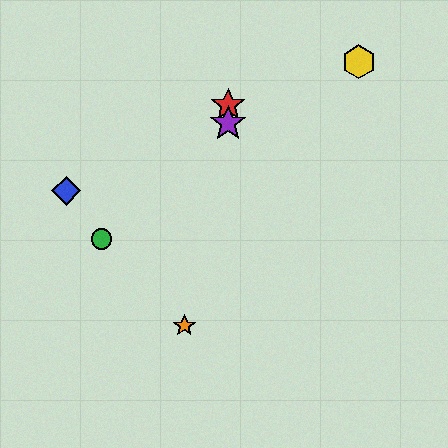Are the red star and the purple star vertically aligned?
Yes, both are at x≈228.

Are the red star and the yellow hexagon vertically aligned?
No, the red star is at x≈228 and the yellow hexagon is at x≈359.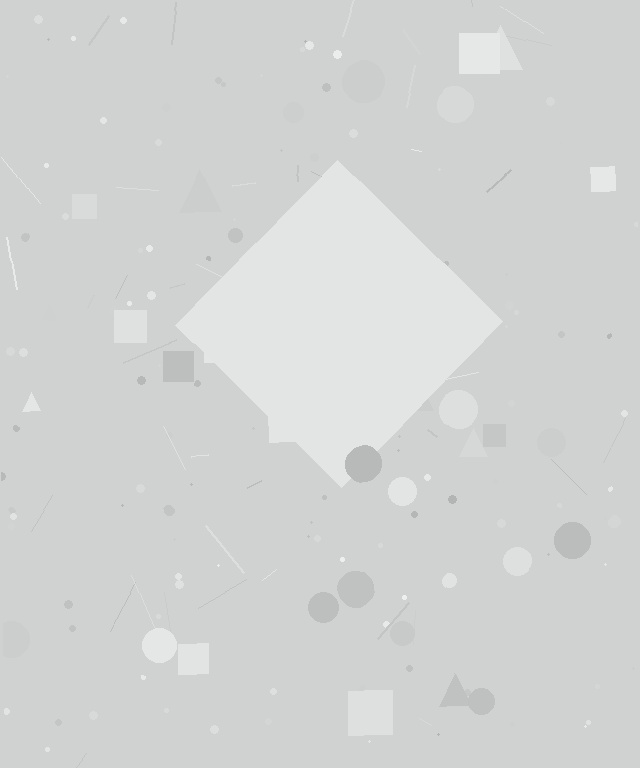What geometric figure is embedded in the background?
A diamond is embedded in the background.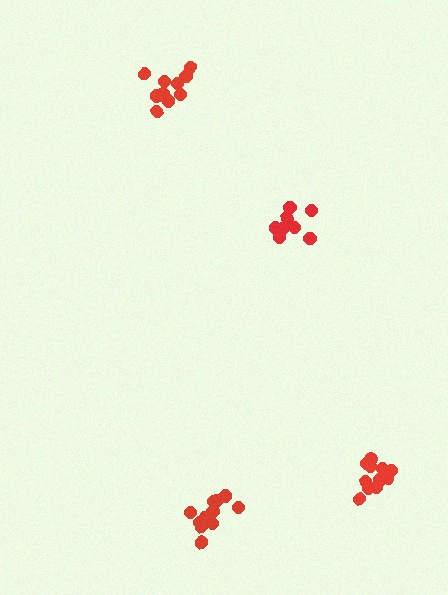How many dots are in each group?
Group 1: 8 dots, Group 2: 12 dots, Group 3: 12 dots, Group 4: 12 dots (44 total).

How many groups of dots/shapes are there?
There are 4 groups.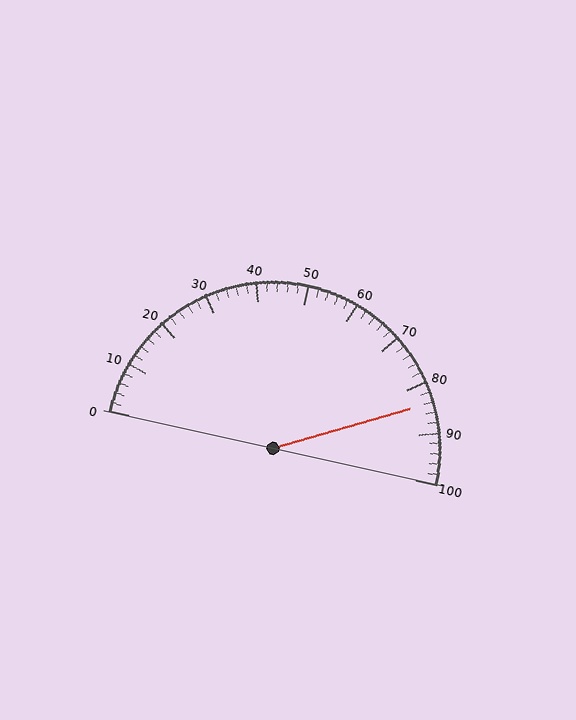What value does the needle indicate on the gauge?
The needle indicates approximately 84.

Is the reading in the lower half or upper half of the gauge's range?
The reading is in the upper half of the range (0 to 100).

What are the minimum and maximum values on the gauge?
The gauge ranges from 0 to 100.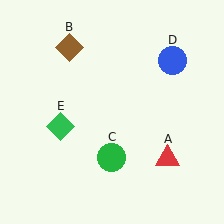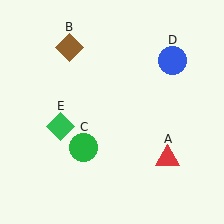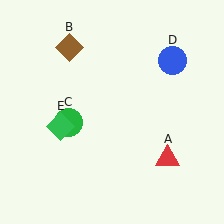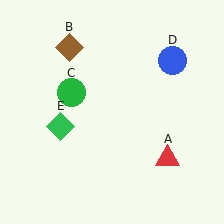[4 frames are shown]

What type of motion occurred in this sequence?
The green circle (object C) rotated clockwise around the center of the scene.